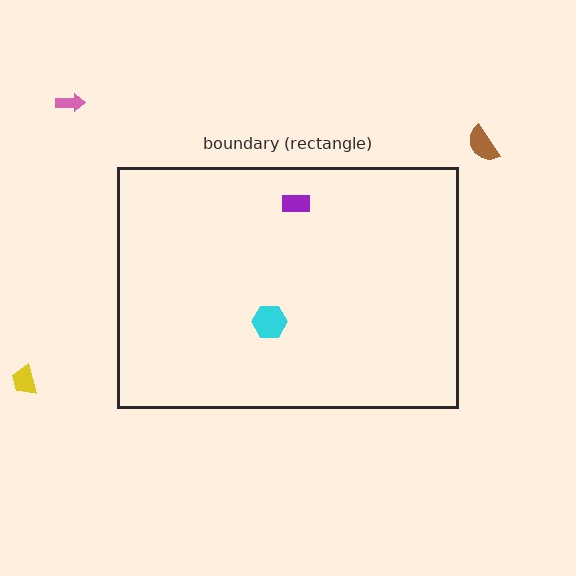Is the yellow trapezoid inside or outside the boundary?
Outside.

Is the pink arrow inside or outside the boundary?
Outside.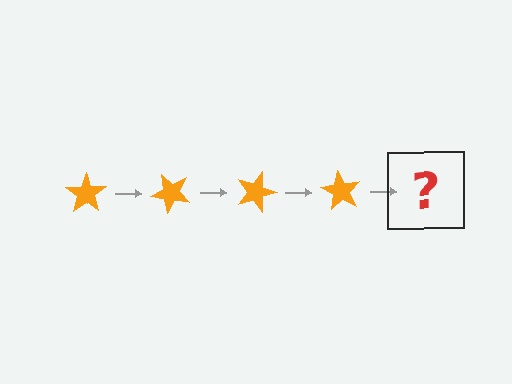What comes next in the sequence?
The next element should be an orange star rotated 180 degrees.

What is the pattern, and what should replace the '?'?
The pattern is that the star rotates 45 degrees each step. The '?' should be an orange star rotated 180 degrees.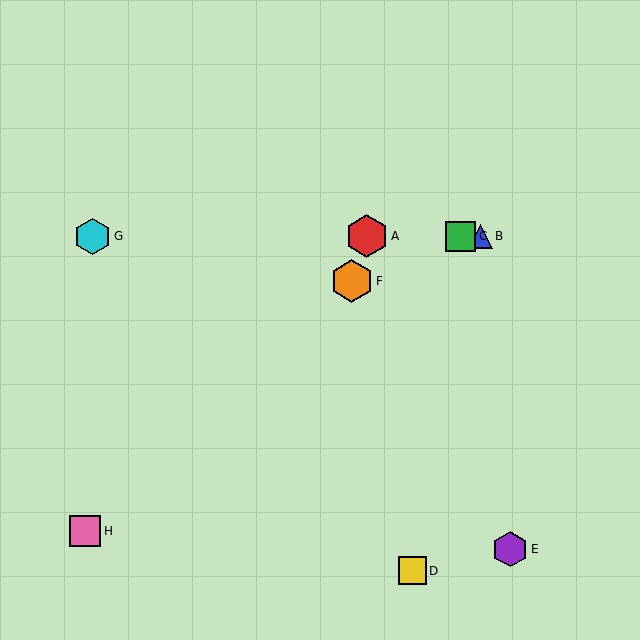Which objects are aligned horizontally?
Objects A, B, C, G are aligned horizontally.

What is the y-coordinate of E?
Object E is at y≈549.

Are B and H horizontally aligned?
No, B is at y≈236 and H is at y≈531.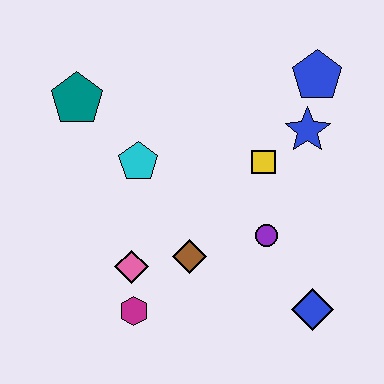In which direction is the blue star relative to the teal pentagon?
The blue star is to the right of the teal pentagon.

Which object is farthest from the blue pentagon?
The magenta hexagon is farthest from the blue pentagon.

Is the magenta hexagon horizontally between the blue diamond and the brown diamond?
No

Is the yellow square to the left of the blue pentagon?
Yes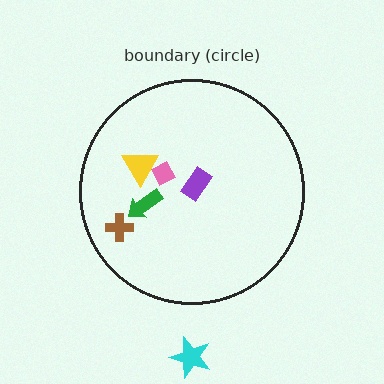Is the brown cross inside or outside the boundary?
Inside.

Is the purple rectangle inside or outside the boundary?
Inside.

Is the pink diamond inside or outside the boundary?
Inside.